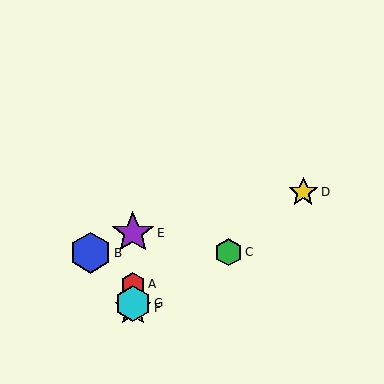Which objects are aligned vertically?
Objects A, E, F, G are aligned vertically.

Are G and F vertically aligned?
Yes, both are at x≈133.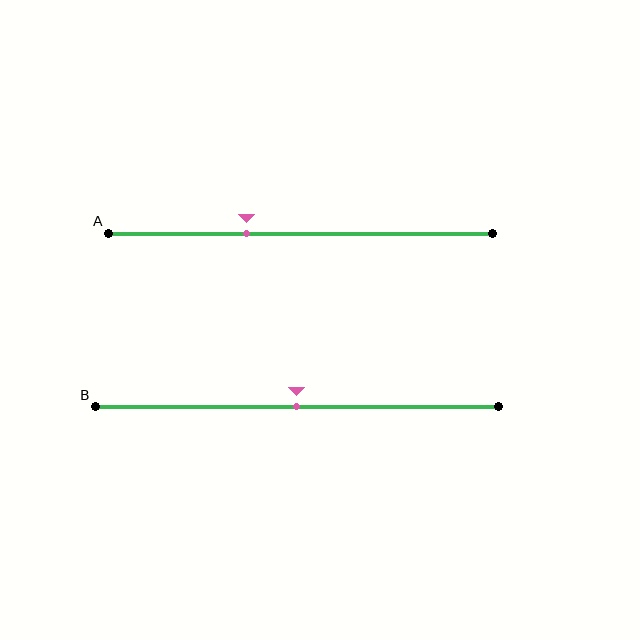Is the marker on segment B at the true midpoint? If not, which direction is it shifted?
Yes, the marker on segment B is at the true midpoint.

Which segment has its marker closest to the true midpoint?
Segment B has its marker closest to the true midpoint.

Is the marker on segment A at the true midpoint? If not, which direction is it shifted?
No, the marker on segment A is shifted to the left by about 14% of the segment length.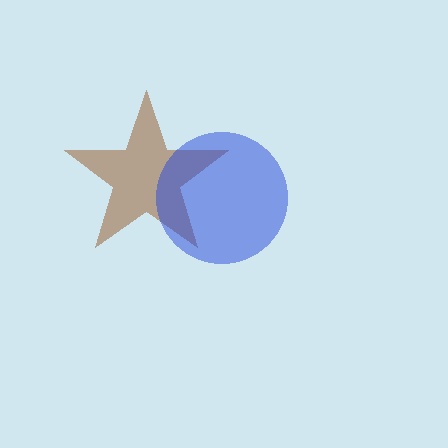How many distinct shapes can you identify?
There are 2 distinct shapes: a brown star, a blue circle.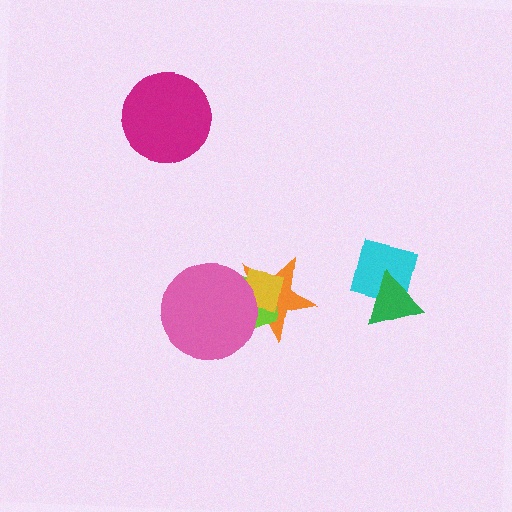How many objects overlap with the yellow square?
3 objects overlap with the yellow square.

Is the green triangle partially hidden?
No, no other shape covers it.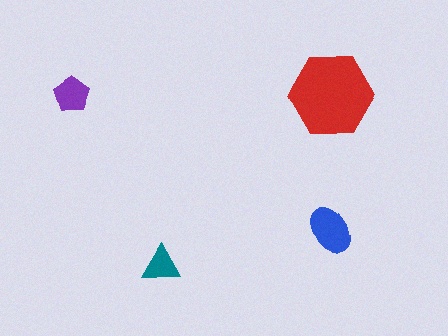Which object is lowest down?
The teal triangle is bottommost.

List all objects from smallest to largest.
The teal triangle, the purple pentagon, the blue ellipse, the red hexagon.